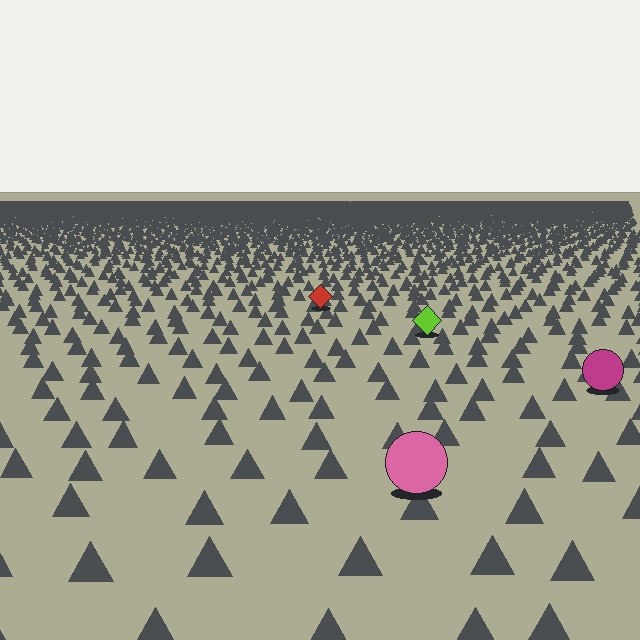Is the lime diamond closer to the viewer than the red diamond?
Yes. The lime diamond is closer — you can tell from the texture gradient: the ground texture is coarser near it.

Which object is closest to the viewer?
The pink circle is closest. The texture marks near it are larger and more spread out.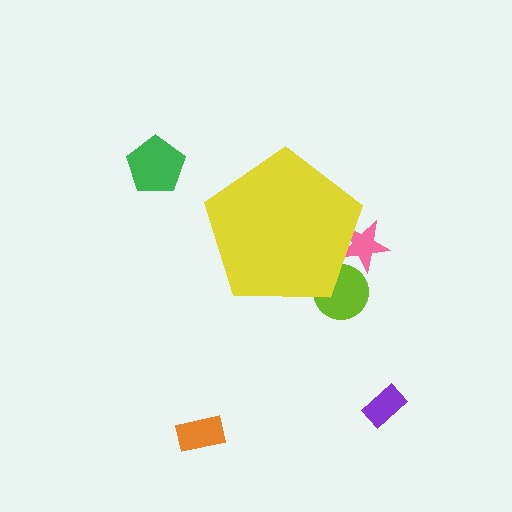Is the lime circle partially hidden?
Yes, the lime circle is partially hidden behind the yellow pentagon.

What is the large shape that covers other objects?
A yellow pentagon.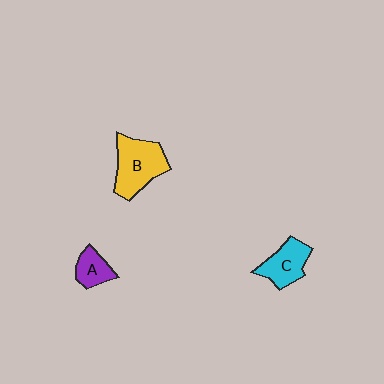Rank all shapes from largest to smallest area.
From largest to smallest: B (yellow), C (cyan), A (purple).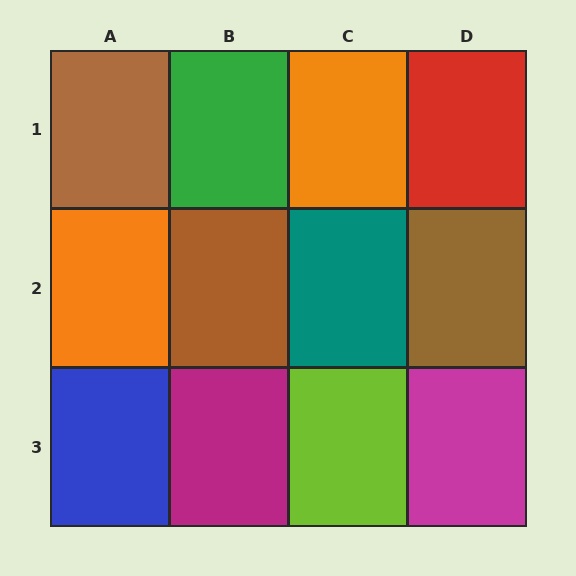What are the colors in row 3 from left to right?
Blue, magenta, lime, magenta.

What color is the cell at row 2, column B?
Brown.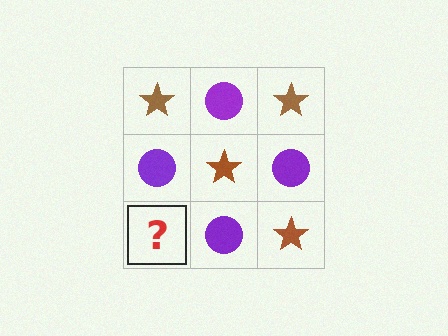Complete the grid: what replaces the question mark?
The question mark should be replaced with a brown star.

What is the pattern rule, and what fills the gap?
The rule is that it alternates brown star and purple circle in a checkerboard pattern. The gap should be filled with a brown star.